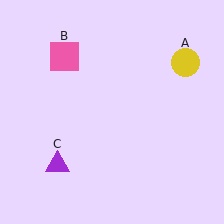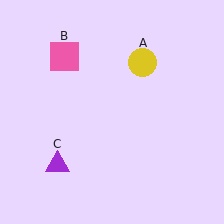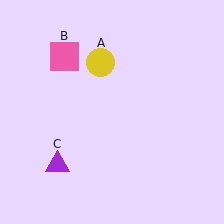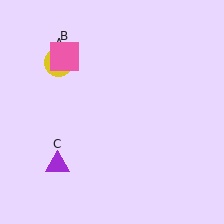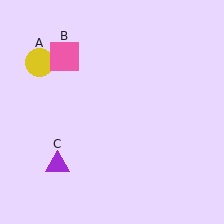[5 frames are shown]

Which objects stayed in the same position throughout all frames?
Pink square (object B) and purple triangle (object C) remained stationary.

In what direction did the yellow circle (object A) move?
The yellow circle (object A) moved left.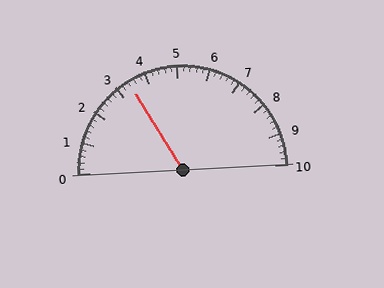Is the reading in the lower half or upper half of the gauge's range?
The reading is in the lower half of the range (0 to 10).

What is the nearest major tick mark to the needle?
The nearest major tick mark is 3.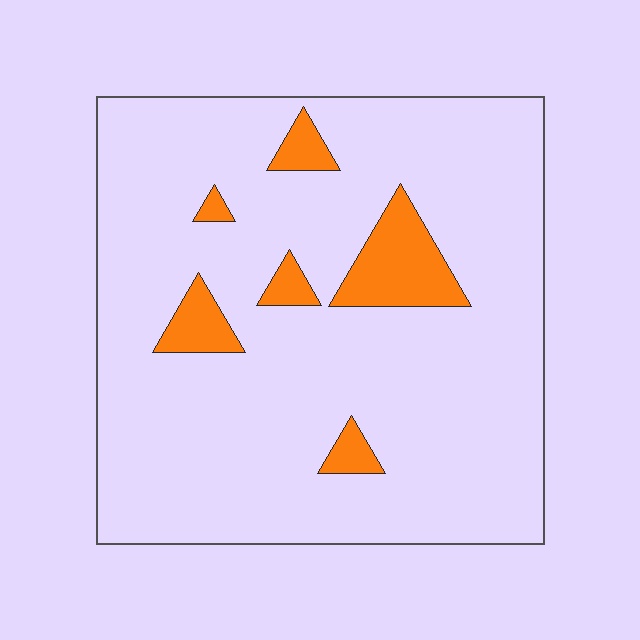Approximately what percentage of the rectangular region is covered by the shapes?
Approximately 10%.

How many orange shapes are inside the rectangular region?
6.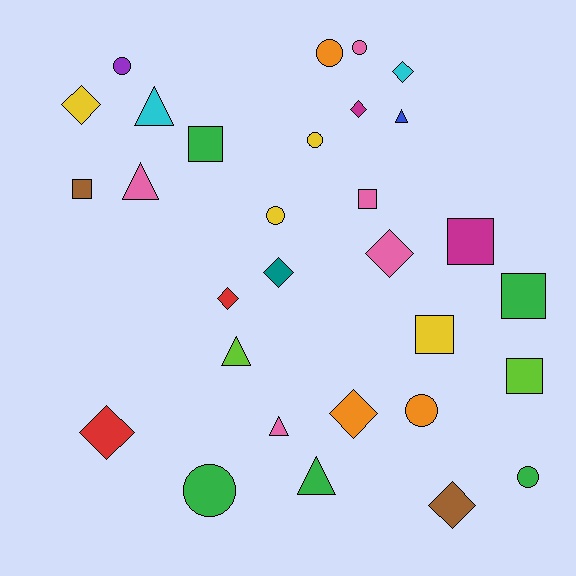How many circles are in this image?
There are 8 circles.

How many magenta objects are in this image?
There are 2 magenta objects.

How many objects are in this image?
There are 30 objects.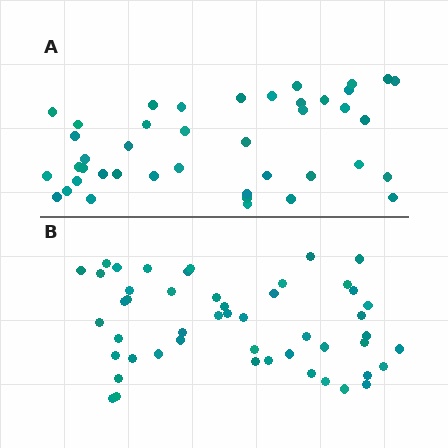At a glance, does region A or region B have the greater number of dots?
Region B (the bottom region) has more dots.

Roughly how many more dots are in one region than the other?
Region B has roughly 8 or so more dots than region A.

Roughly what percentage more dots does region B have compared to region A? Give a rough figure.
About 15% more.